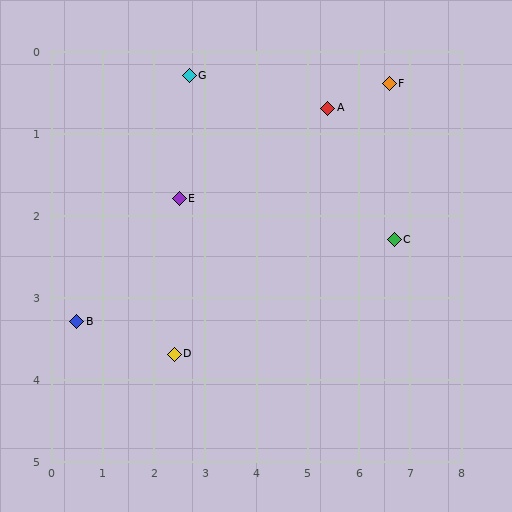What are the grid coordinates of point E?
Point E is at approximately (2.5, 1.8).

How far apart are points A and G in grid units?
Points A and G are about 2.7 grid units apart.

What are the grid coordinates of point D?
Point D is at approximately (2.4, 3.7).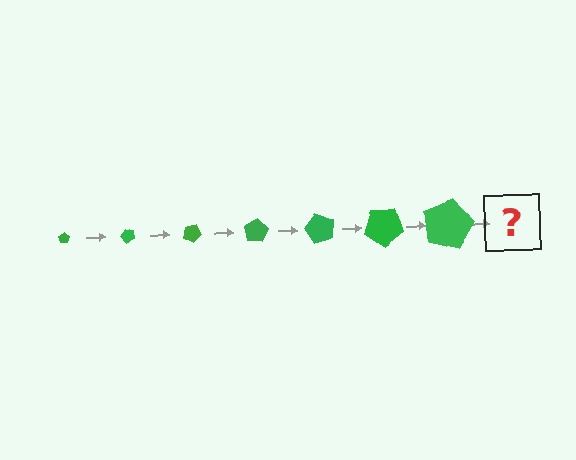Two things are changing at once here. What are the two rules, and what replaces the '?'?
The two rules are that the pentagon grows larger each step and it rotates 50 degrees each step. The '?' should be a pentagon, larger than the previous one and rotated 350 degrees from the start.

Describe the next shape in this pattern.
It should be a pentagon, larger than the previous one and rotated 350 degrees from the start.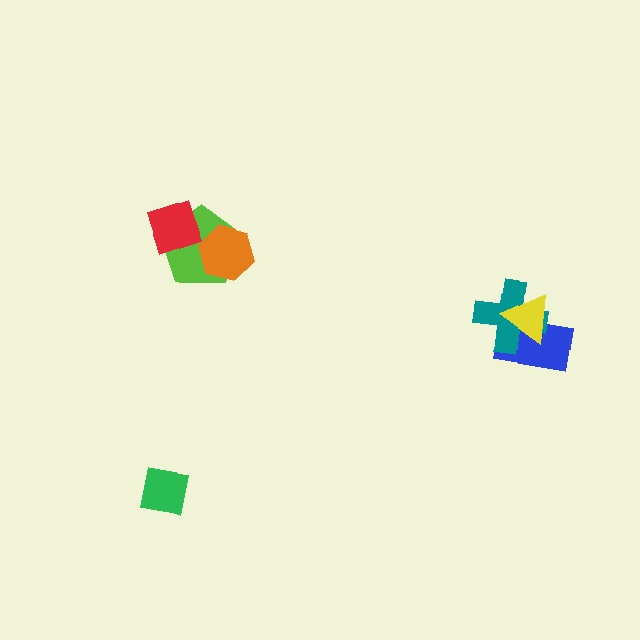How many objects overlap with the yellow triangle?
2 objects overlap with the yellow triangle.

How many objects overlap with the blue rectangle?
2 objects overlap with the blue rectangle.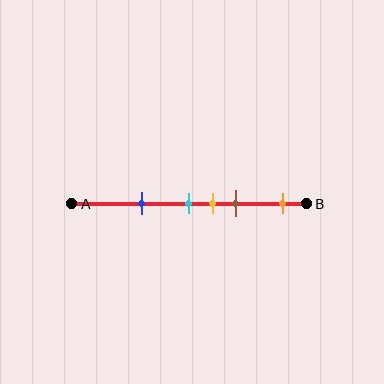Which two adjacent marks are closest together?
The cyan and yellow marks are the closest adjacent pair.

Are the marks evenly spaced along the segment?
No, the marks are not evenly spaced.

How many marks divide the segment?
There are 5 marks dividing the segment.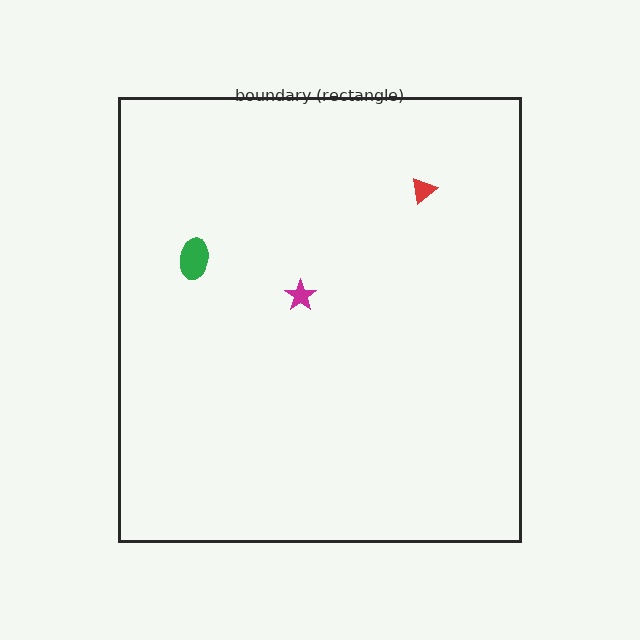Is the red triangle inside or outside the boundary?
Inside.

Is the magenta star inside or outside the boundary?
Inside.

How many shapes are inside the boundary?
3 inside, 0 outside.